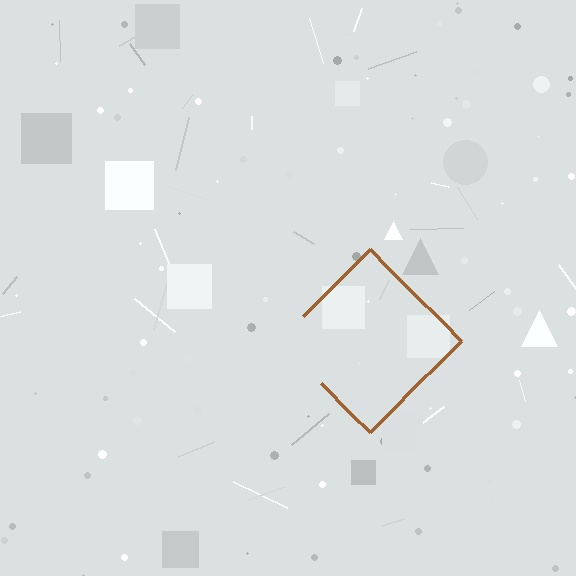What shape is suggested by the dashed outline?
The dashed outline suggests a diamond.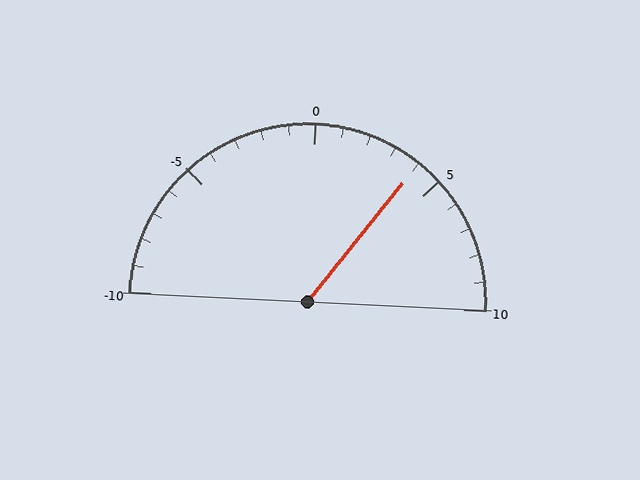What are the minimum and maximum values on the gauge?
The gauge ranges from -10 to 10.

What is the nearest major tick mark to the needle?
The nearest major tick mark is 5.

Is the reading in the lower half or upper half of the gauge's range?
The reading is in the upper half of the range (-10 to 10).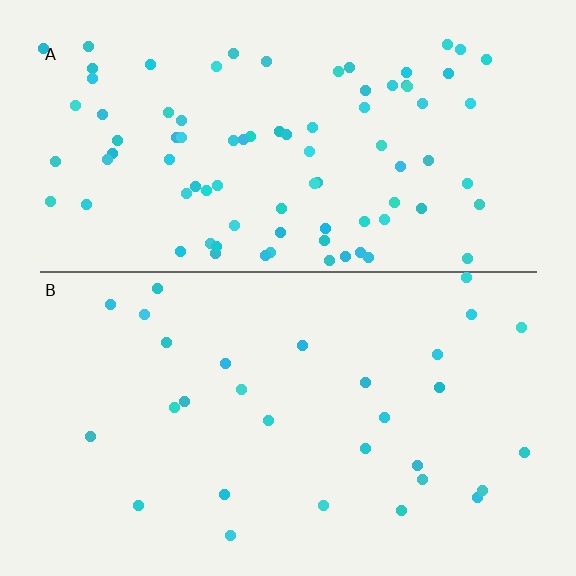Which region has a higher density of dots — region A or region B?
A (the top).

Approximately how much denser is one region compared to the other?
Approximately 2.9× — region A over region B.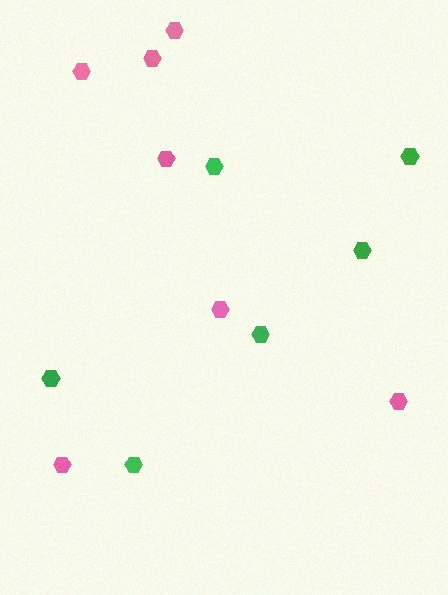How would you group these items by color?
There are 2 groups: one group of pink hexagons (7) and one group of green hexagons (6).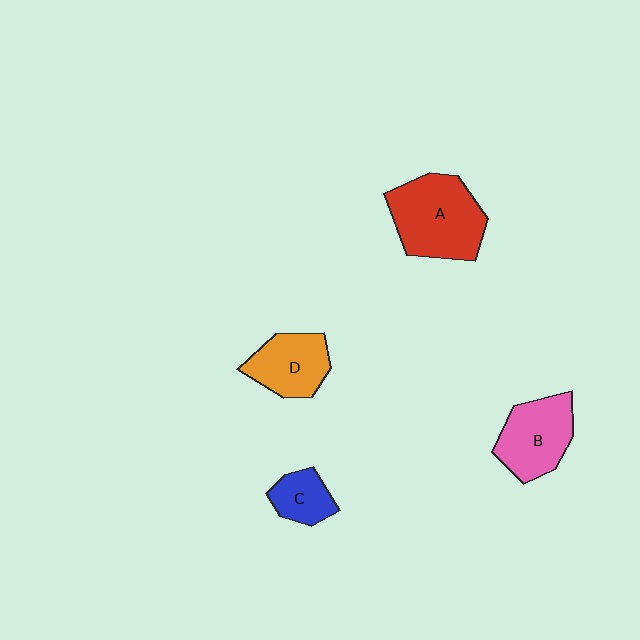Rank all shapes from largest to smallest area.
From largest to smallest: A (red), B (pink), D (orange), C (blue).